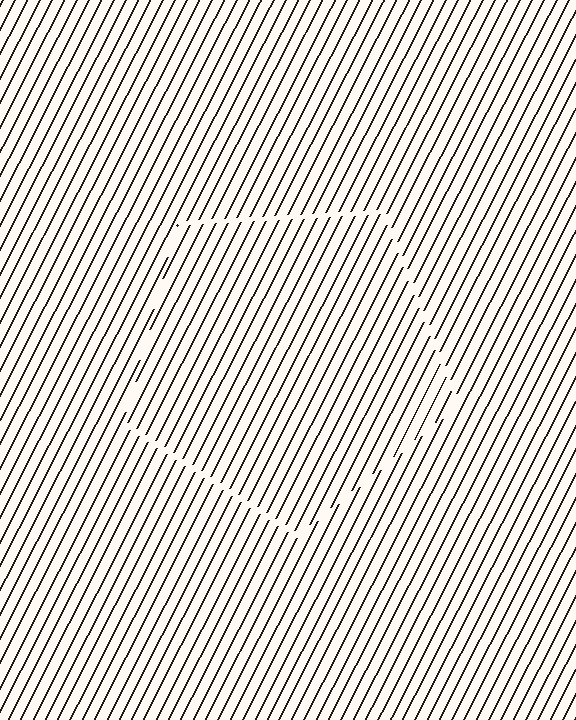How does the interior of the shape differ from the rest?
The interior of the shape contains the same grating, shifted by half a period — the contour is defined by the phase discontinuity where line-ends from the inner and outer gratings abut.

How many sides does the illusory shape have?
5 sides — the line-ends trace a pentagon.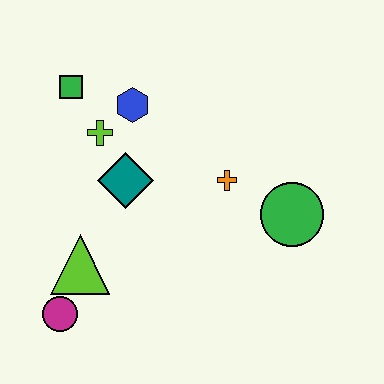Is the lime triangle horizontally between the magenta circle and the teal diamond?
Yes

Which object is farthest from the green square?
The green circle is farthest from the green square.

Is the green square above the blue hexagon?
Yes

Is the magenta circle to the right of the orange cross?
No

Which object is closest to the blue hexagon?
The lime cross is closest to the blue hexagon.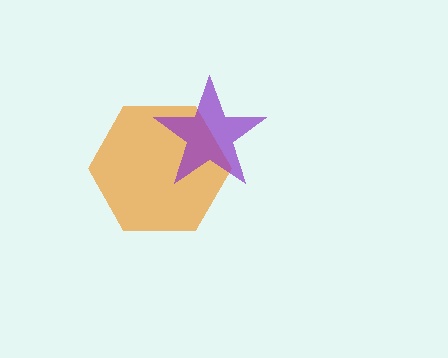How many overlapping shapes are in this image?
There are 2 overlapping shapes in the image.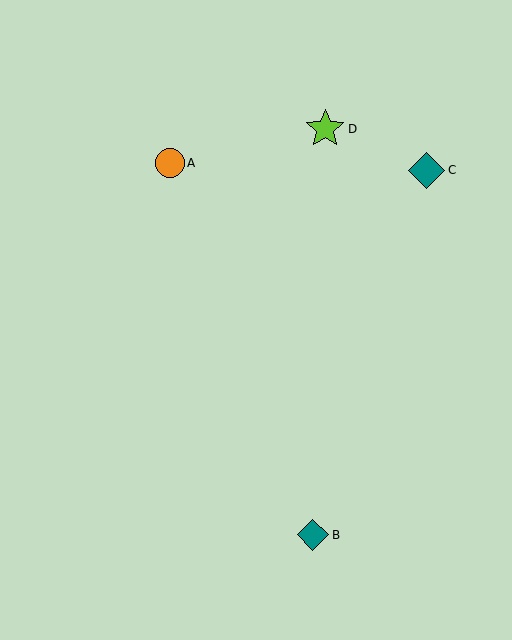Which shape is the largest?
The lime star (labeled D) is the largest.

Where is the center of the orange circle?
The center of the orange circle is at (170, 163).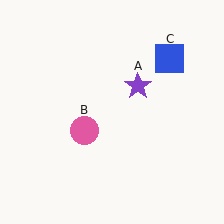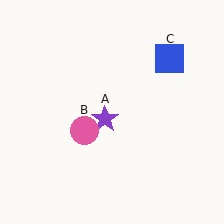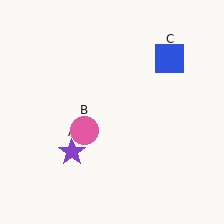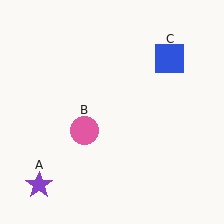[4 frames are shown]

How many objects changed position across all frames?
1 object changed position: purple star (object A).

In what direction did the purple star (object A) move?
The purple star (object A) moved down and to the left.